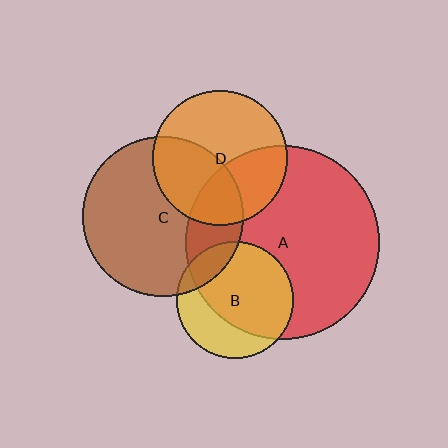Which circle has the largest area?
Circle A (red).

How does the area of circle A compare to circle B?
Approximately 2.8 times.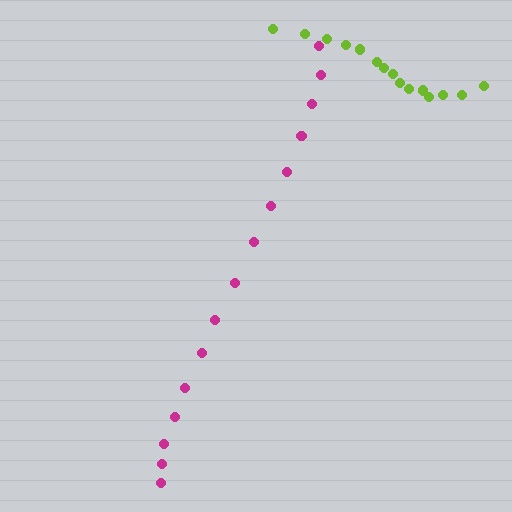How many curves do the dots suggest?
There are 2 distinct paths.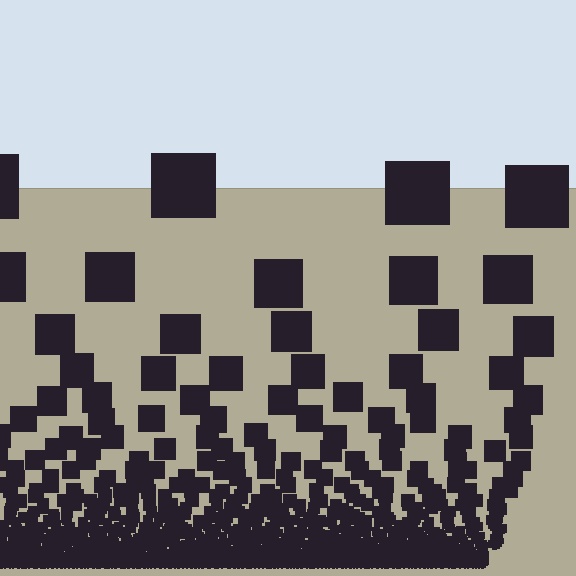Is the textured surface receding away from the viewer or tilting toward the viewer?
The surface appears to tilt toward the viewer. Texture elements get larger and sparser toward the top.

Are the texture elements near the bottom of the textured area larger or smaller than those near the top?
Smaller. The gradient is inverted — elements near the bottom are smaller and denser.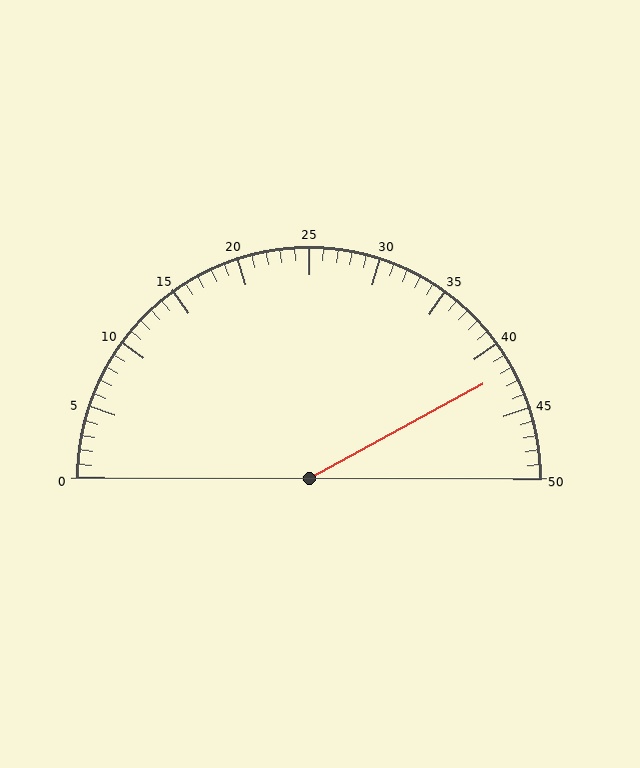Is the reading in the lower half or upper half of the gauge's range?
The reading is in the upper half of the range (0 to 50).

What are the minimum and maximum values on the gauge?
The gauge ranges from 0 to 50.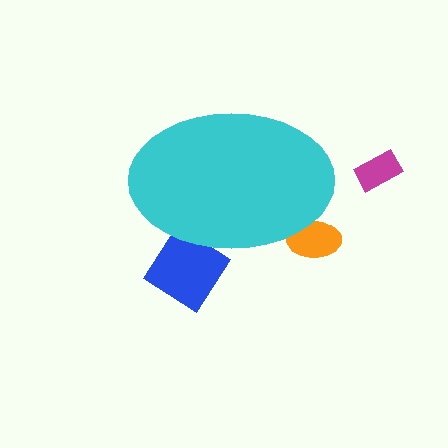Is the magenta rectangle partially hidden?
No, the magenta rectangle is fully visible.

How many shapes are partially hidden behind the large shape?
2 shapes are partially hidden.